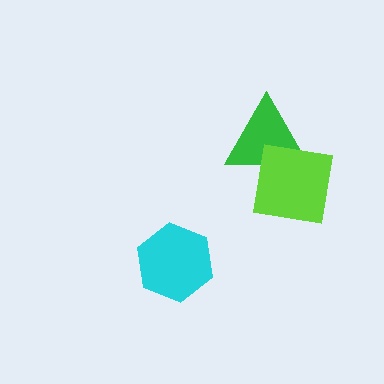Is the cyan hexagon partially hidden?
No, no other shape covers it.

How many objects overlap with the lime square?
1 object overlaps with the lime square.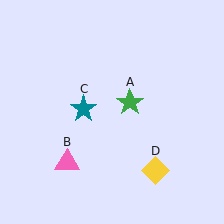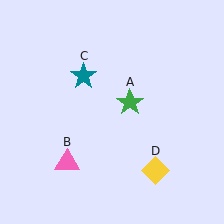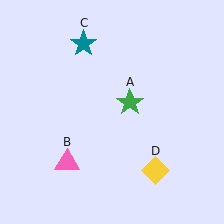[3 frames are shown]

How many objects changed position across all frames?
1 object changed position: teal star (object C).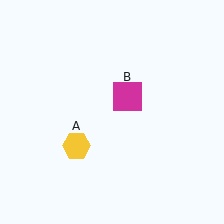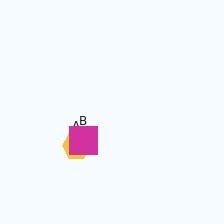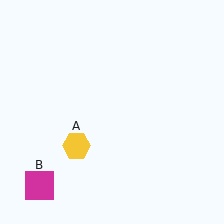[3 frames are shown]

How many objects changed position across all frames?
1 object changed position: magenta square (object B).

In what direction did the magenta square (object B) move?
The magenta square (object B) moved down and to the left.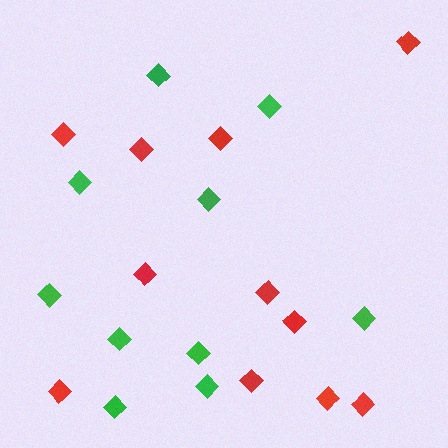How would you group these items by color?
There are 2 groups: one group of green diamonds (10) and one group of red diamonds (11).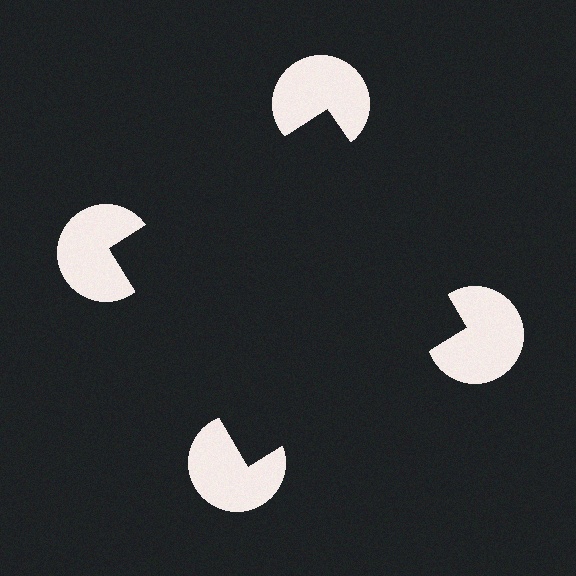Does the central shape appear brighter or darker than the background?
It typically appears slightly darker than the background, even though no actual brightness change is drawn.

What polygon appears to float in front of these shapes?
An illusory square — its edges are inferred from the aligned wedge cuts in the pac-man discs, not physically drawn.